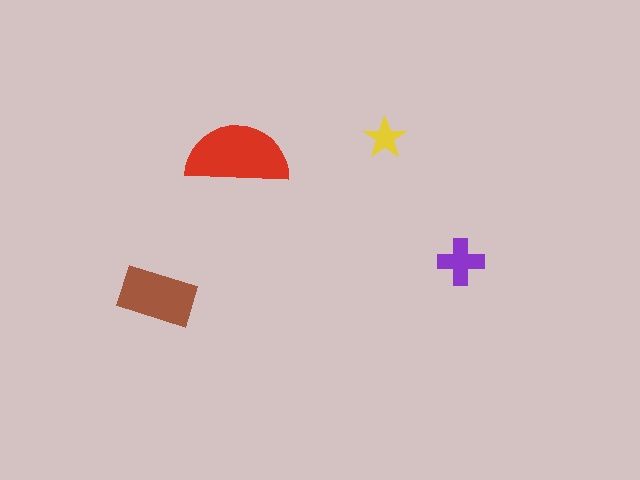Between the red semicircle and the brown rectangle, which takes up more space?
The red semicircle.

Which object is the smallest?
The yellow star.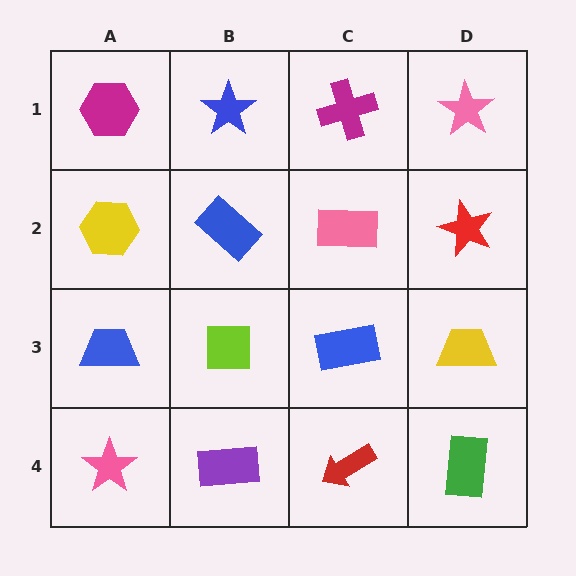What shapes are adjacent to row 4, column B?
A lime square (row 3, column B), a pink star (row 4, column A), a red arrow (row 4, column C).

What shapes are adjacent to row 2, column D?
A pink star (row 1, column D), a yellow trapezoid (row 3, column D), a pink rectangle (row 2, column C).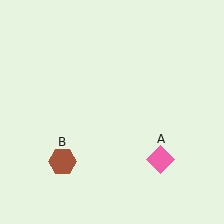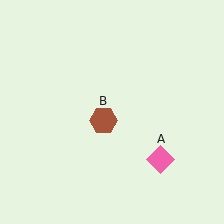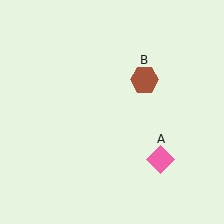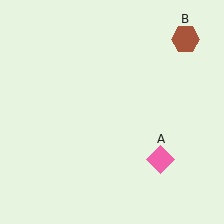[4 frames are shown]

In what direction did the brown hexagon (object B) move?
The brown hexagon (object B) moved up and to the right.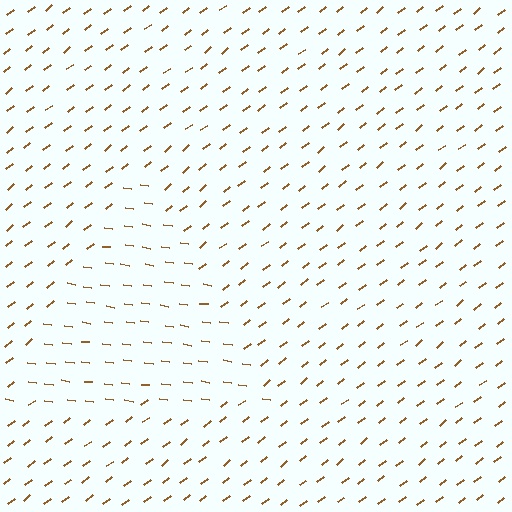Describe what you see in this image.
The image is filled with small brown line segments. A triangle region in the image has lines oriented differently from the surrounding lines, creating a visible texture boundary.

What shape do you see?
I see a triangle.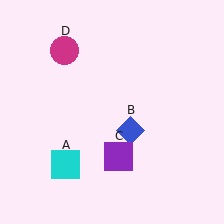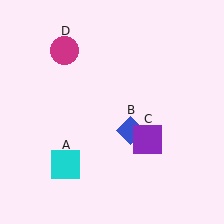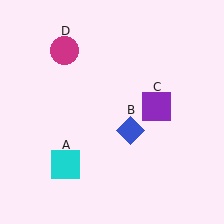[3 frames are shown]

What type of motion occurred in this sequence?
The purple square (object C) rotated counterclockwise around the center of the scene.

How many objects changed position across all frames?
1 object changed position: purple square (object C).